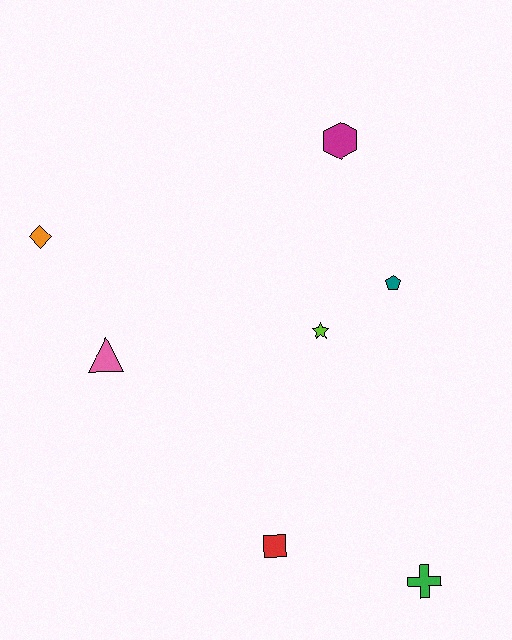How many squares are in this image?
There is 1 square.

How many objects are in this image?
There are 7 objects.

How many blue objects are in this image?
There are no blue objects.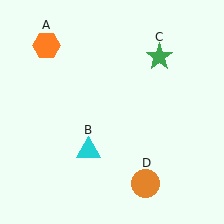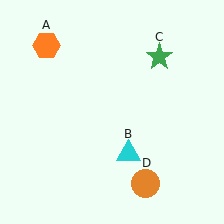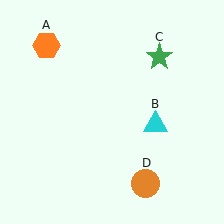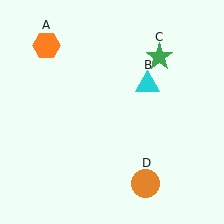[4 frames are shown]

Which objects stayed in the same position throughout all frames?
Orange hexagon (object A) and green star (object C) and orange circle (object D) remained stationary.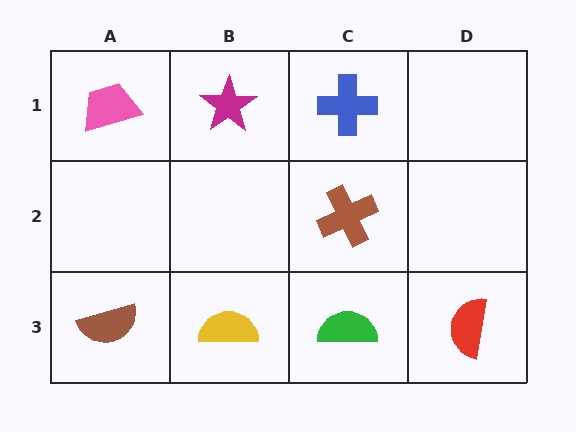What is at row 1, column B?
A magenta star.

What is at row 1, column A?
A pink trapezoid.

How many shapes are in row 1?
3 shapes.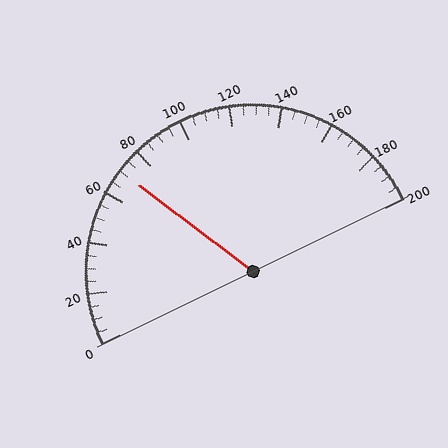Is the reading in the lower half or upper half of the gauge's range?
The reading is in the lower half of the range (0 to 200).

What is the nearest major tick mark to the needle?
The nearest major tick mark is 80.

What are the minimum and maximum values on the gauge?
The gauge ranges from 0 to 200.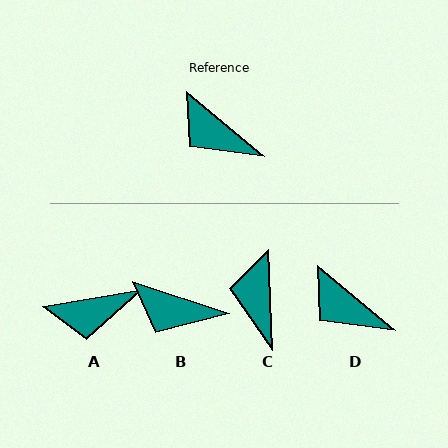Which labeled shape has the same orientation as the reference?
D.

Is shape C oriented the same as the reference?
No, it is off by about 48 degrees.